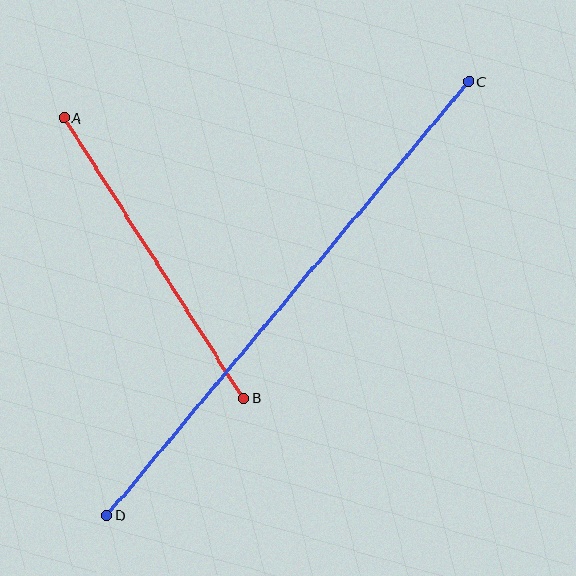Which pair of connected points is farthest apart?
Points C and D are farthest apart.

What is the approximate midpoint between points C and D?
The midpoint is at approximately (288, 299) pixels.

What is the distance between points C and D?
The distance is approximately 565 pixels.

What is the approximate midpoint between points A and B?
The midpoint is at approximately (153, 258) pixels.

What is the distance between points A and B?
The distance is approximately 333 pixels.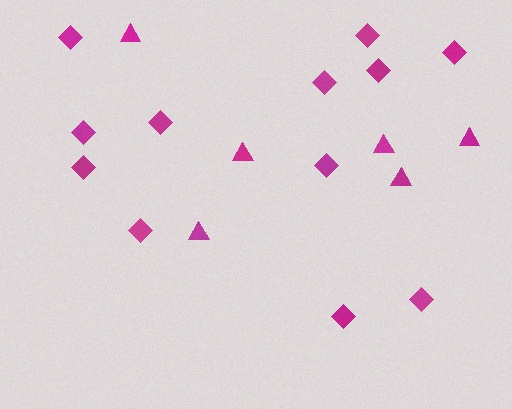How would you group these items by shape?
There are 2 groups: one group of triangles (6) and one group of diamonds (12).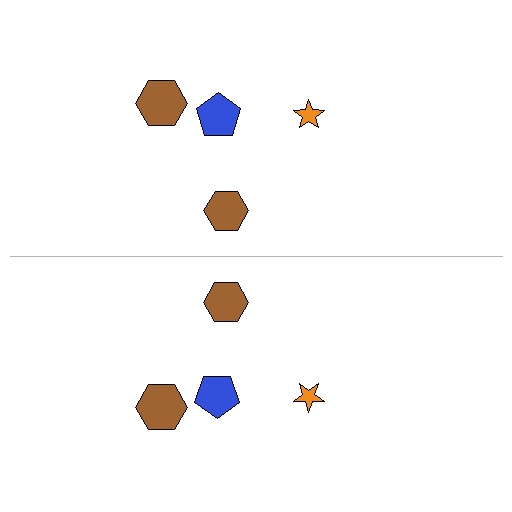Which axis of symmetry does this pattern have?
The pattern has a horizontal axis of symmetry running through the center of the image.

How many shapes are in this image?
There are 8 shapes in this image.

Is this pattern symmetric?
Yes, this pattern has bilateral (reflection) symmetry.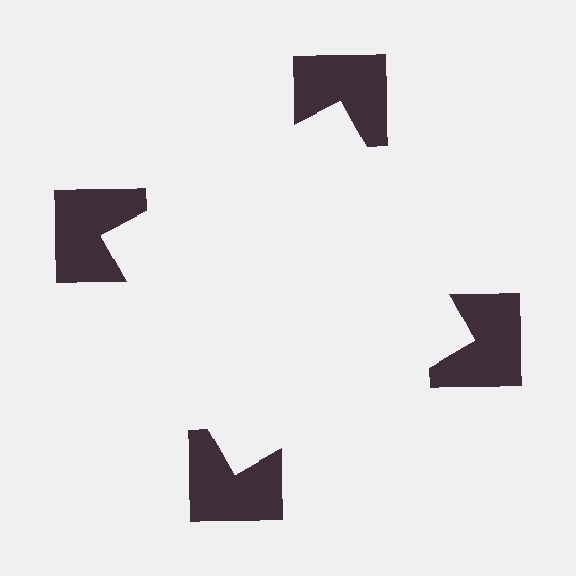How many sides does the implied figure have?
4 sides.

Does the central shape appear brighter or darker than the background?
It typically appears slightly brighter than the background, even though no actual brightness change is drawn.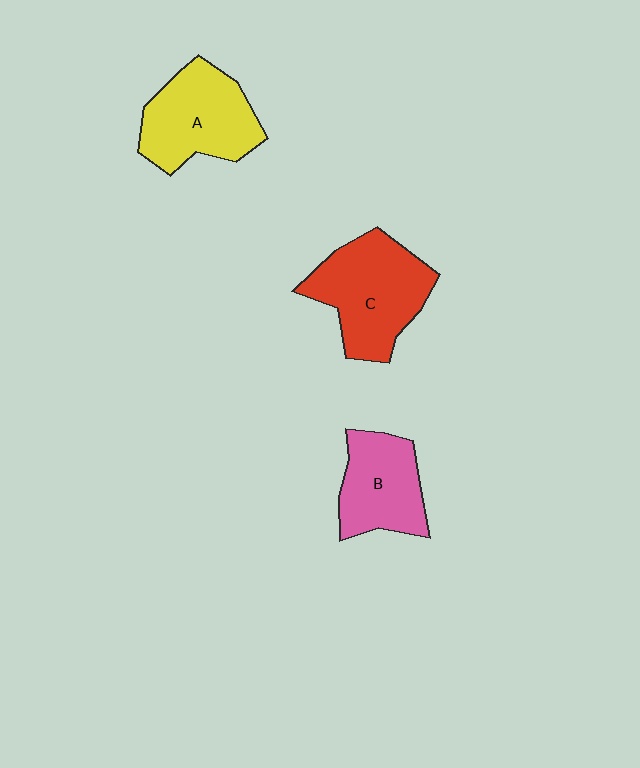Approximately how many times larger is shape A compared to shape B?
Approximately 1.2 times.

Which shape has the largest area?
Shape C (red).